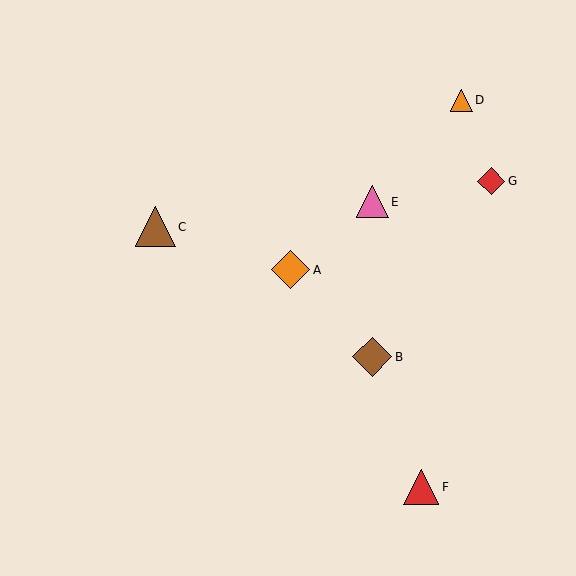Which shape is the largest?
The brown triangle (labeled C) is the largest.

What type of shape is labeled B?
Shape B is a brown diamond.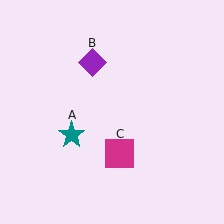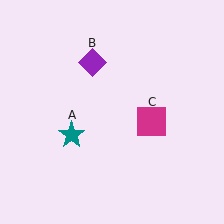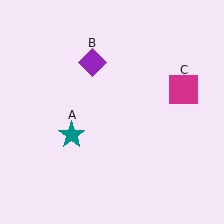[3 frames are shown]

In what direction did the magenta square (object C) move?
The magenta square (object C) moved up and to the right.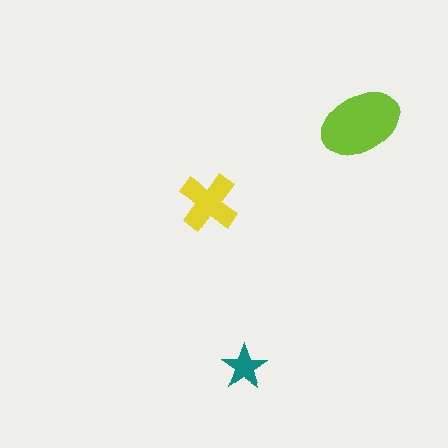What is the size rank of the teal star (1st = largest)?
3rd.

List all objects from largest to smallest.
The lime ellipse, the yellow cross, the teal star.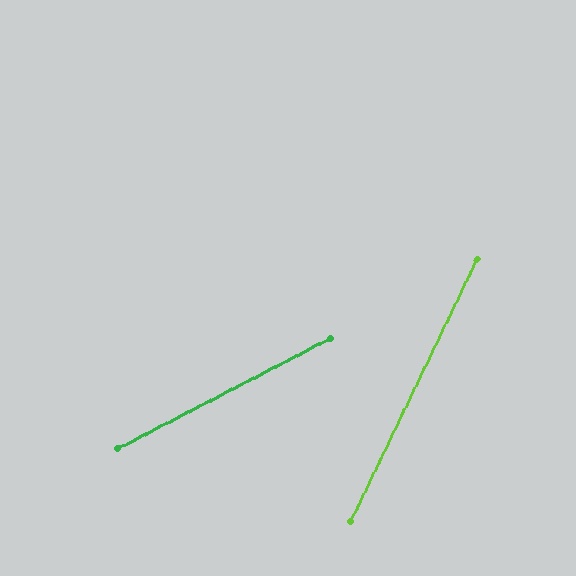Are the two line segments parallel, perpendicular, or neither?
Neither parallel nor perpendicular — they differ by about 37°.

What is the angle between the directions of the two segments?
Approximately 37 degrees.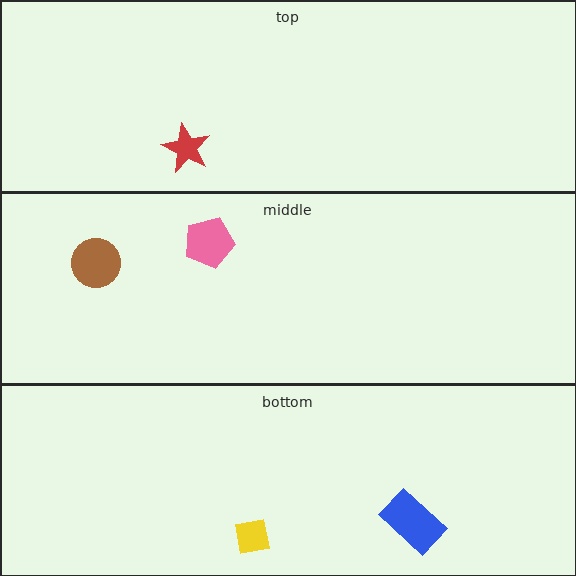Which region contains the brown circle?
The middle region.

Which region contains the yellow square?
The bottom region.